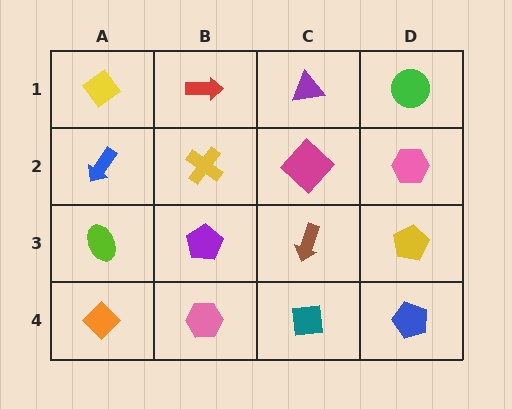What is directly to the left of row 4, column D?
A teal square.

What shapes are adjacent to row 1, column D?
A pink hexagon (row 2, column D), a purple triangle (row 1, column C).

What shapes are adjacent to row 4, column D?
A yellow pentagon (row 3, column D), a teal square (row 4, column C).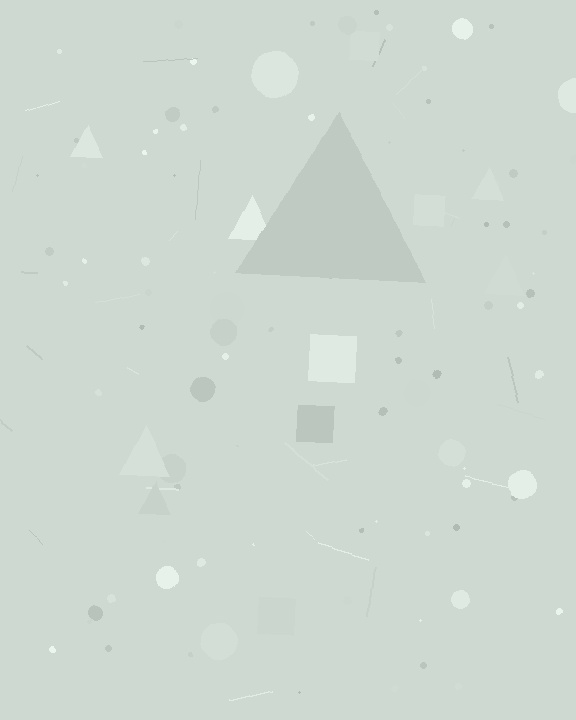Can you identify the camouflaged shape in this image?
The camouflaged shape is a triangle.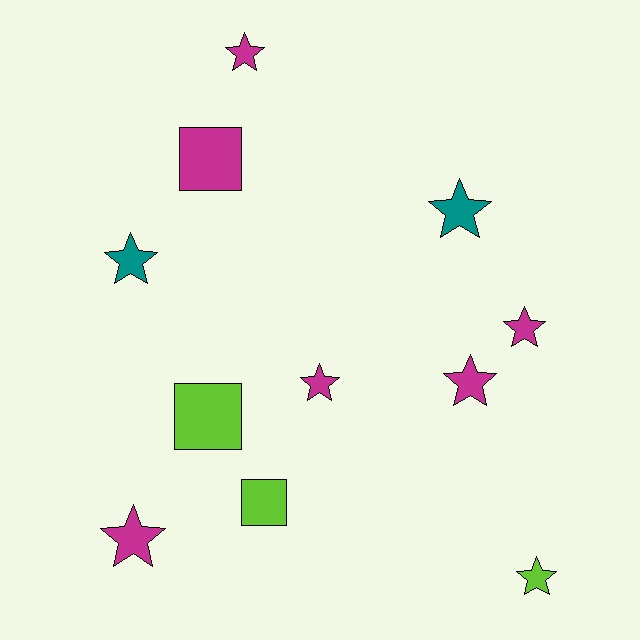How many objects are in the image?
There are 11 objects.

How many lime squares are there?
There are 2 lime squares.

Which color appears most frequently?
Magenta, with 6 objects.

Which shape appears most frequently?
Star, with 8 objects.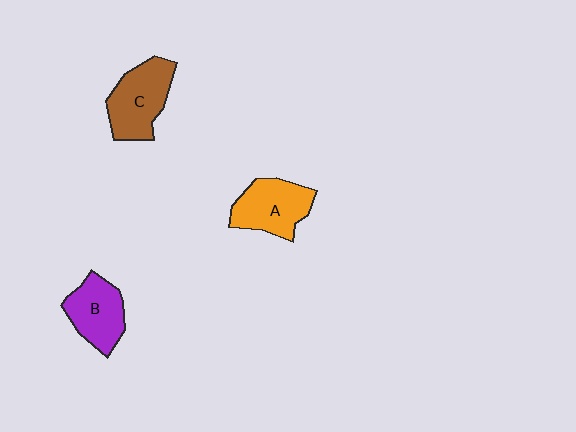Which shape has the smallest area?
Shape B (purple).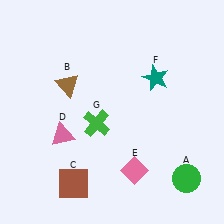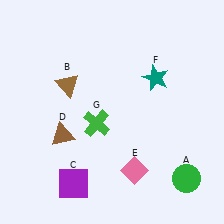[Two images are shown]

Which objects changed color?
C changed from brown to purple. D changed from pink to brown.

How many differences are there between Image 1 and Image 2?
There are 2 differences between the two images.